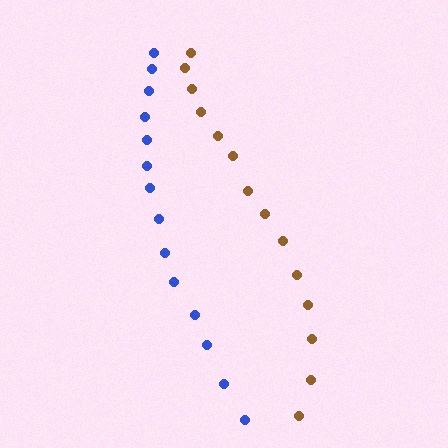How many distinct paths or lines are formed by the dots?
There are 2 distinct paths.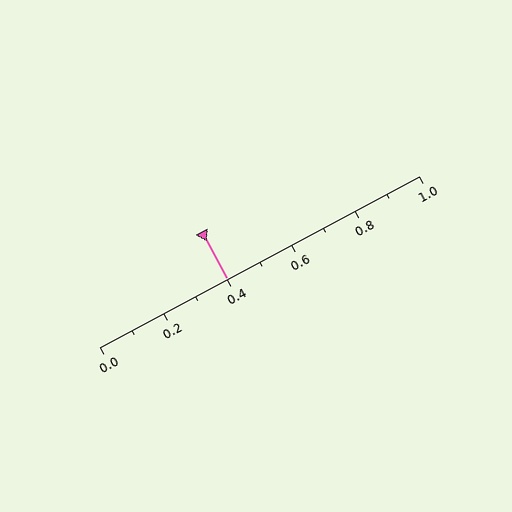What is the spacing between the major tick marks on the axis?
The major ticks are spaced 0.2 apart.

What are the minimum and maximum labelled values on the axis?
The axis runs from 0.0 to 1.0.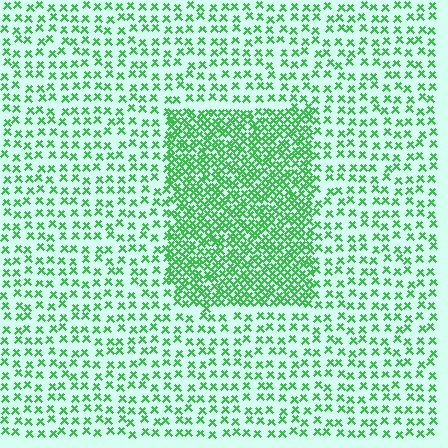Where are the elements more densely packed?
The elements are more densely packed inside the rectangle boundary.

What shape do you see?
I see a rectangle.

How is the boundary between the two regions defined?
The boundary is defined by a change in element density (approximately 2.5x ratio). All elements are the same color, size, and shape.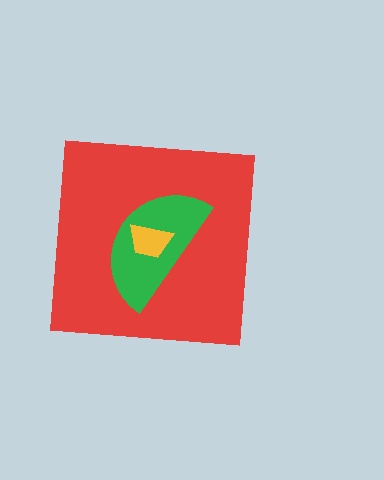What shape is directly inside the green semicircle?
The yellow trapezoid.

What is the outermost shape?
The red square.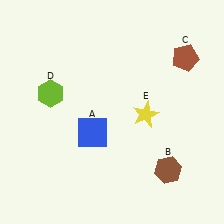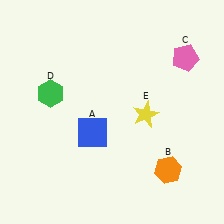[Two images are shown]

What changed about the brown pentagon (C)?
In Image 1, C is brown. In Image 2, it changed to pink.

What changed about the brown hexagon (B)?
In Image 1, B is brown. In Image 2, it changed to orange.